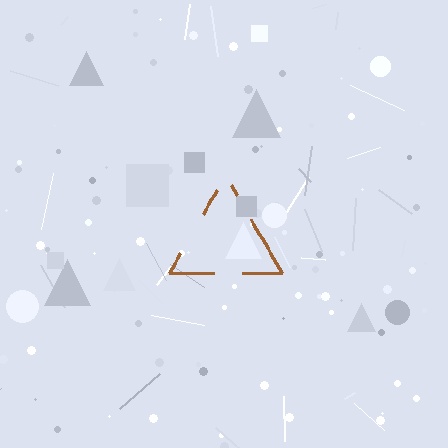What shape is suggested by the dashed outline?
The dashed outline suggests a triangle.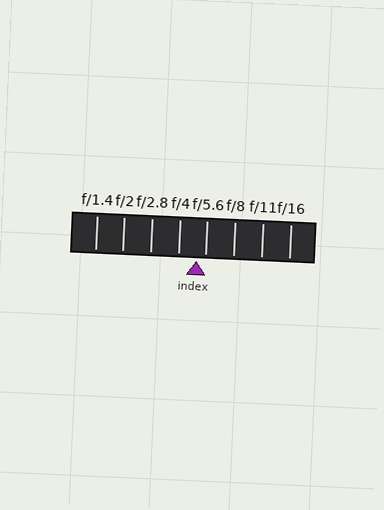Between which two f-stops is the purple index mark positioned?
The index mark is between f/4 and f/5.6.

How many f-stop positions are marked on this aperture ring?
There are 8 f-stop positions marked.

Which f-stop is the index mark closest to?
The index mark is closest to f/5.6.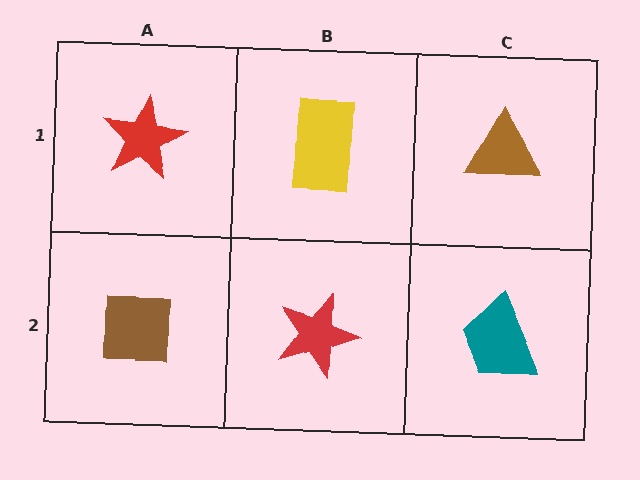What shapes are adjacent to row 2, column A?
A red star (row 1, column A), a red star (row 2, column B).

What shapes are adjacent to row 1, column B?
A red star (row 2, column B), a red star (row 1, column A), a brown triangle (row 1, column C).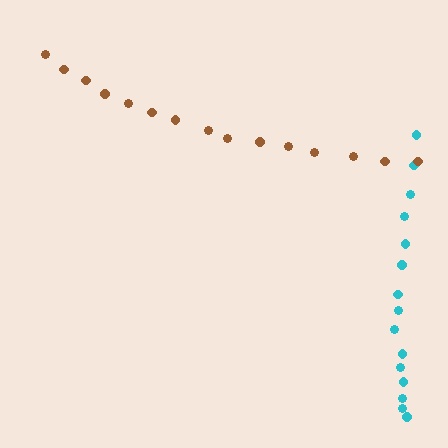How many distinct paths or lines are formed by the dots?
There are 2 distinct paths.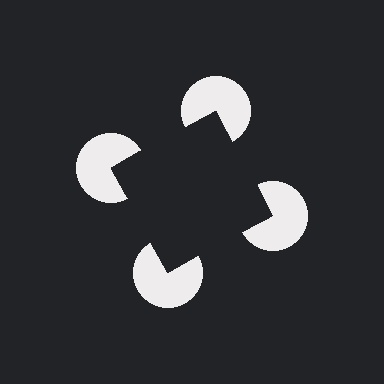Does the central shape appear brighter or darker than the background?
It typically appears slightly darker than the background, even though no actual brightness change is drawn.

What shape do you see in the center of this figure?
An illusory square — its edges are inferred from the aligned wedge cuts in the pac-man discs, not physically drawn.